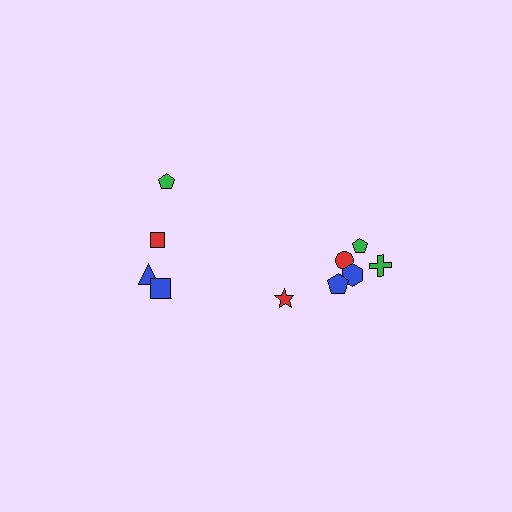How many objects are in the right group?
There are 6 objects.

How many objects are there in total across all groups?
There are 10 objects.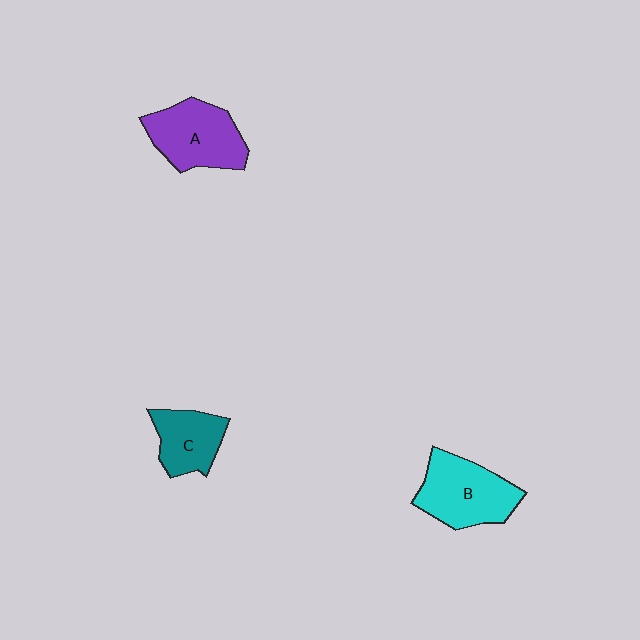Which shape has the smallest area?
Shape C (teal).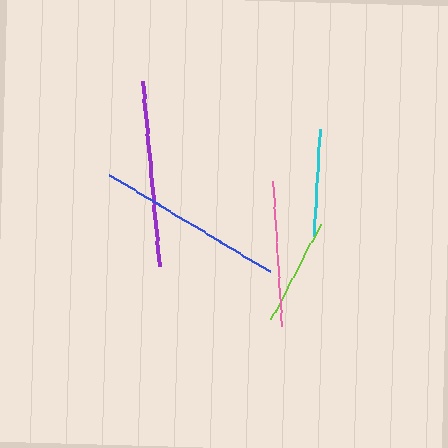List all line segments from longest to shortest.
From longest to shortest: blue, purple, pink, lime, cyan.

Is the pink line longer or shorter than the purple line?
The purple line is longer than the pink line.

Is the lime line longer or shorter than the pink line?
The pink line is longer than the lime line.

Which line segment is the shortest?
The cyan line is the shortest at approximately 107 pixels.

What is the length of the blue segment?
The blue segment is approximately 187 pixels long.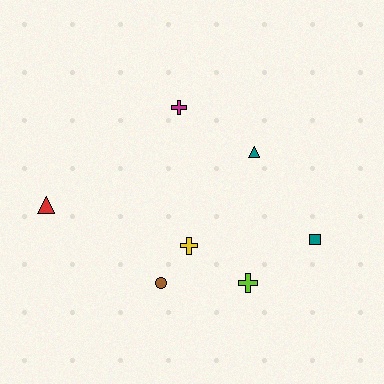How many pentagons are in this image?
There are no pentagons.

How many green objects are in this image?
There are no green objects.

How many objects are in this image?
There are 7 objects.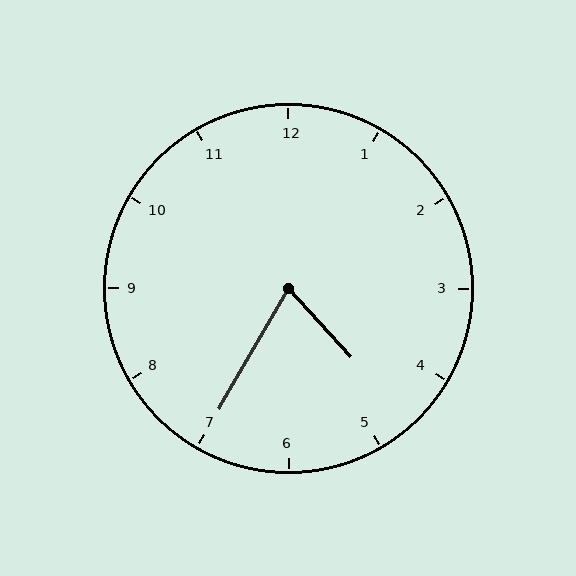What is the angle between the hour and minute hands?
Approximately 72 degrees.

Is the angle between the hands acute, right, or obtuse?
It is acute.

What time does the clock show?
4:35.